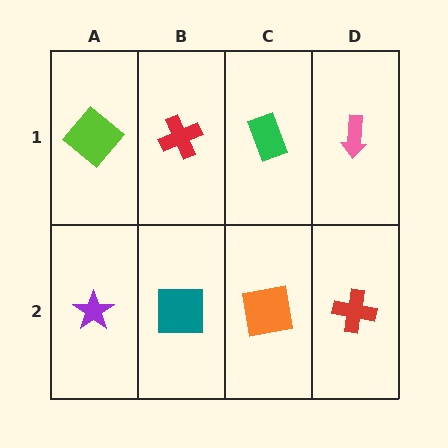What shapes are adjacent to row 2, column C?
A green rectangle (row 1, column C), a teal square (row 2, column B), a red cross (row 2, column D).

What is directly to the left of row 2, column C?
A teal square.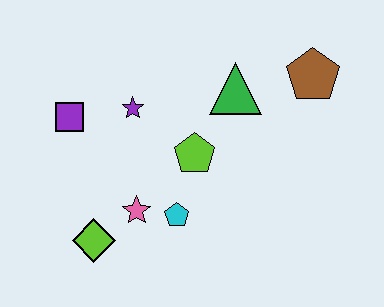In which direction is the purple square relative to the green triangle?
The purple square is to the left of the green triangle.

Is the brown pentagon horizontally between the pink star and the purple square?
No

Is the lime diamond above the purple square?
No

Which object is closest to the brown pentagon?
The green triangle is closest to the brown pentagon.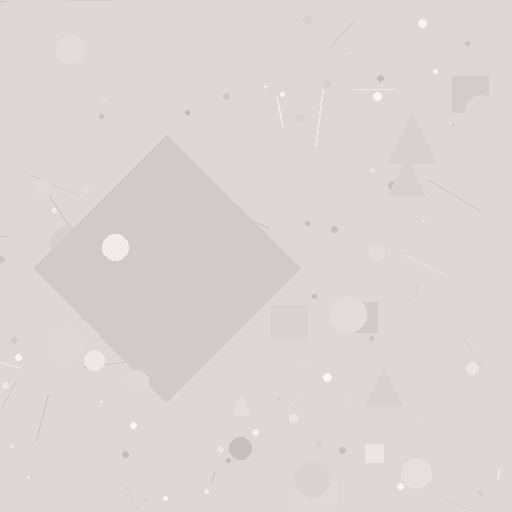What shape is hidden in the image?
A diamond is hidden in the image.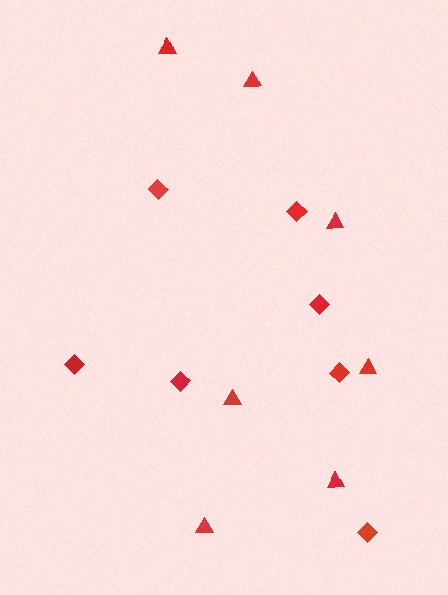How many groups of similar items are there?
There are 2 groups: one group of triangles (7) and one group of diamonds (7).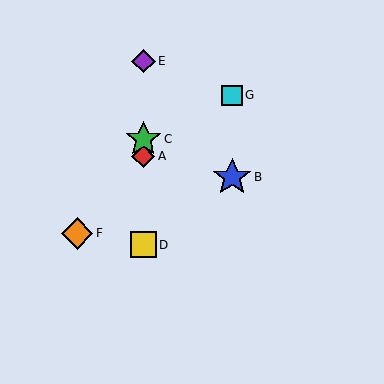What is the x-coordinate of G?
Object G is at x≈232.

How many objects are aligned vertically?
4 objects (A, C, D, E) are aligned vertically.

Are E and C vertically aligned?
Yes, both are at x≈143.